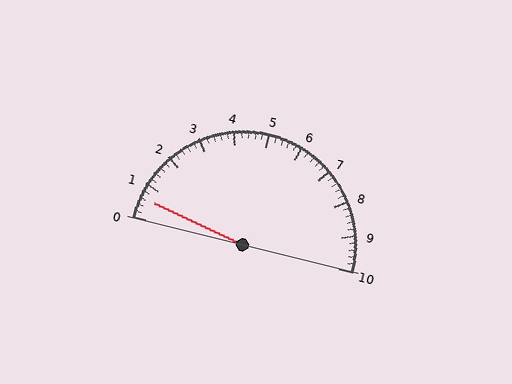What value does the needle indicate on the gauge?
The needle indicates approximately 0.6.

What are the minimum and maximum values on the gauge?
The gauge ranges from 0 to 10.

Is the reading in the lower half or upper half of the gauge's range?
The reading is in the lower half of the range (0 to 10).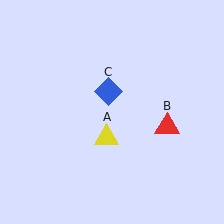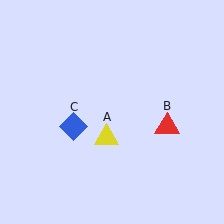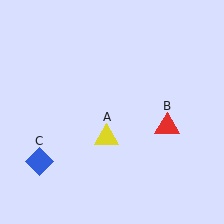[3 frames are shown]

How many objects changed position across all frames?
1 object changed position: blue diamond (object C).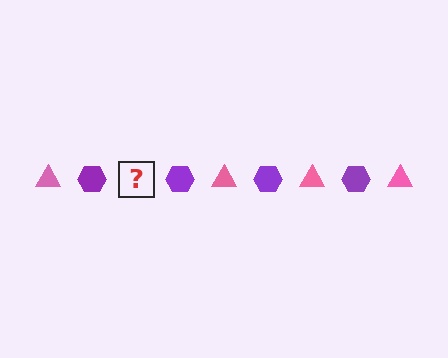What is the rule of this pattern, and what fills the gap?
The rule is that the pattern alternates between pink triangle and purple hexagon. The gap should be filled with a pink triangle.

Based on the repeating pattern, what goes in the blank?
The blank should be a pink triangle.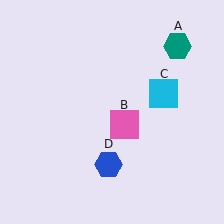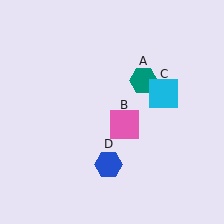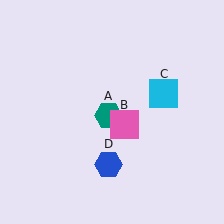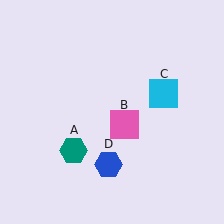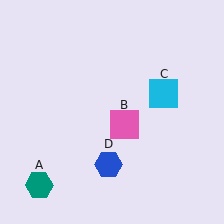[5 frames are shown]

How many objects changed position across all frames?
1 object changed position: teal hexagon (object A).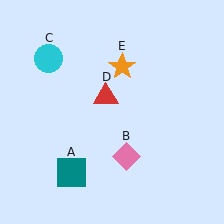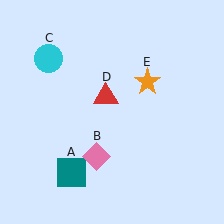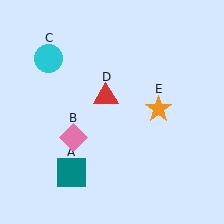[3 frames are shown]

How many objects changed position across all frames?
2 objects changed position: pink diamond (object B), orange star (object E).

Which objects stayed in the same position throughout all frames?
Teal square (object A) and cyan circle (object C) and red triangle (object D) remained stationary.